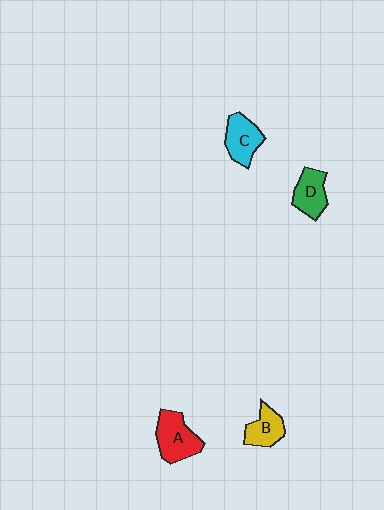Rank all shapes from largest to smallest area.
From largest to smallest: A (red), C (cyan), D (green), B (yellow).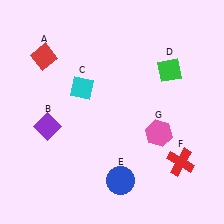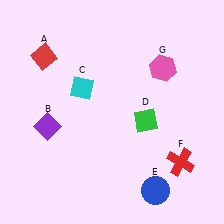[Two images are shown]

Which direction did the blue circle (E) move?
The blue circle (E) moved right.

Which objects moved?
The objects that moved are: the green diamond (D), the blue circle (E), the pink hexagon (G).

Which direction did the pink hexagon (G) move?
The pink hexagon (G) moved up.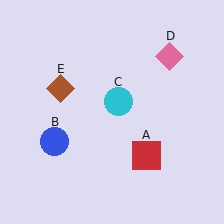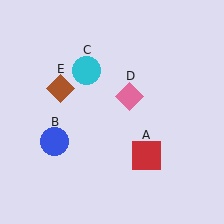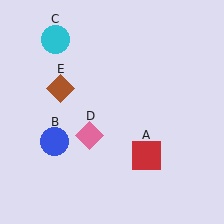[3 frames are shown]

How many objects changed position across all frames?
2 objects changed position: cyan circle (object C), pink diamond (object D).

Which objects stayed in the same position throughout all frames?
Red square (object A) and blue circle (object B) and brown diamond (object E) remained stationary.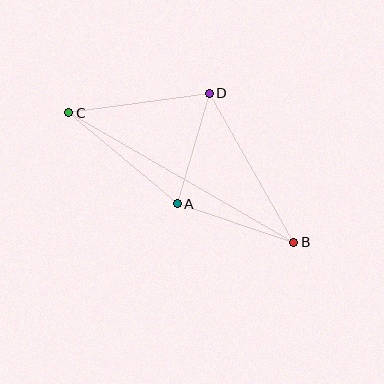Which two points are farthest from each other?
Points B and C are farthest from each other.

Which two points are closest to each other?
Points A and D are closest to each other.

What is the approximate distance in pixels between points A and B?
The distance between A and B is approximately 123 pixels.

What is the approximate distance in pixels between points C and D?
The distance between C and D is approximately 142 pixels.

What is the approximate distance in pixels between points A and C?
The distance between A and C is approximately 142 pixels.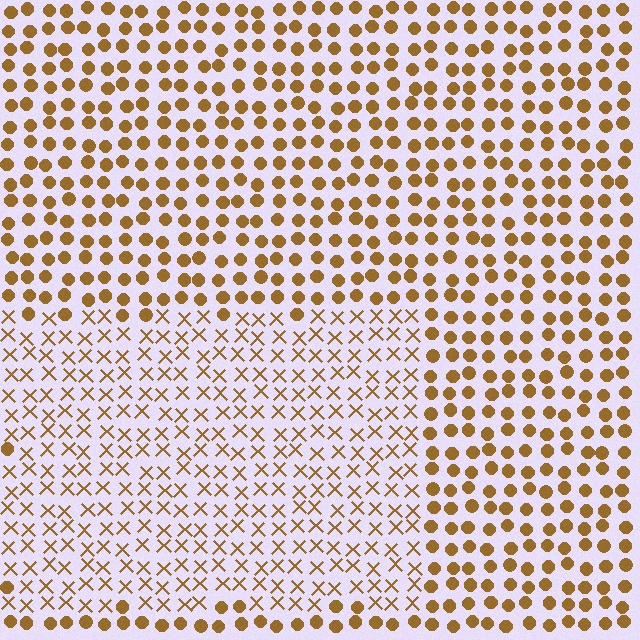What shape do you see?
I see a rectangle.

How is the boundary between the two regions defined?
The boundary is defined by a change in element shape: X marks inside vs. circles outside. All elements share the same color and spacing.